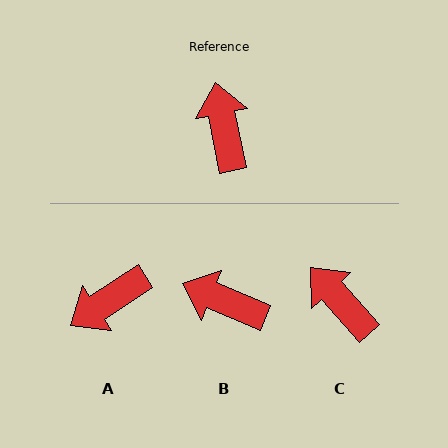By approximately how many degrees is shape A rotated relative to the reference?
Approximately 112 degrees counter-clockwise.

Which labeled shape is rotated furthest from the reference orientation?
A, about 112 degrees away.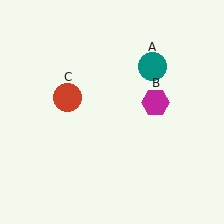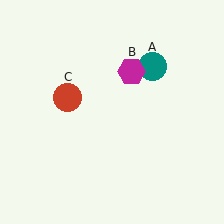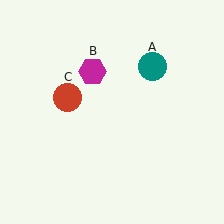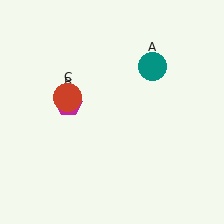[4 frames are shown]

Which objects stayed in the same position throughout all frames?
Teal circle (object A) and red circle (object C) remained stationary.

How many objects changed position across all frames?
1 object changed position: magenta hexagon (object B).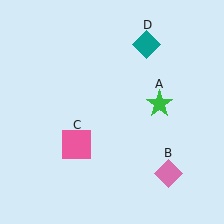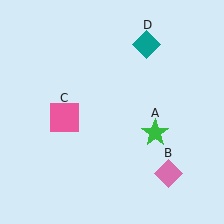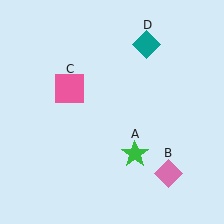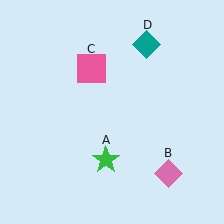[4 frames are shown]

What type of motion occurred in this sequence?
The green star (object A), pink square (object C) rotated clockwise around the center of the scene.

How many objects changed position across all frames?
2 objects changed position: green star (object A), pink square (object C).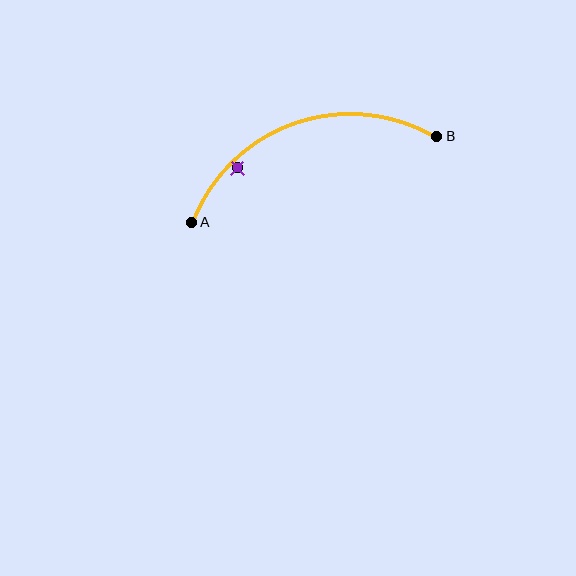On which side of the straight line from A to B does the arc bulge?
The arc bulges above the straight line connecting A and B.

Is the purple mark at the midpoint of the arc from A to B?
No — the purple mark does not lie on the arc at all. It sits slightly inside the curve.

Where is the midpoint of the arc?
The arc midpoint is the point on the curve farthest from the straight line joining A and B. It sits above that line.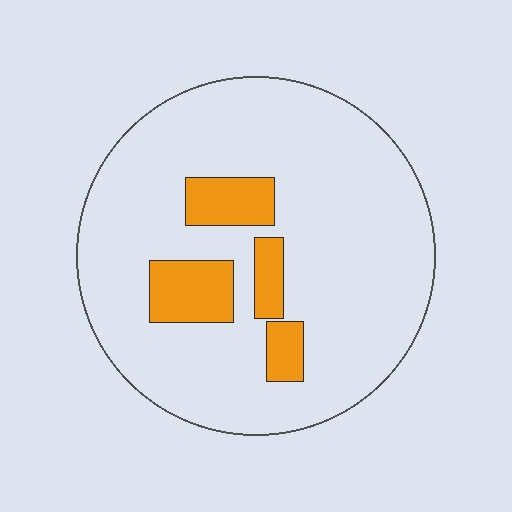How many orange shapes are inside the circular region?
4.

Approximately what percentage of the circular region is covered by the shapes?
Approximately 15%.